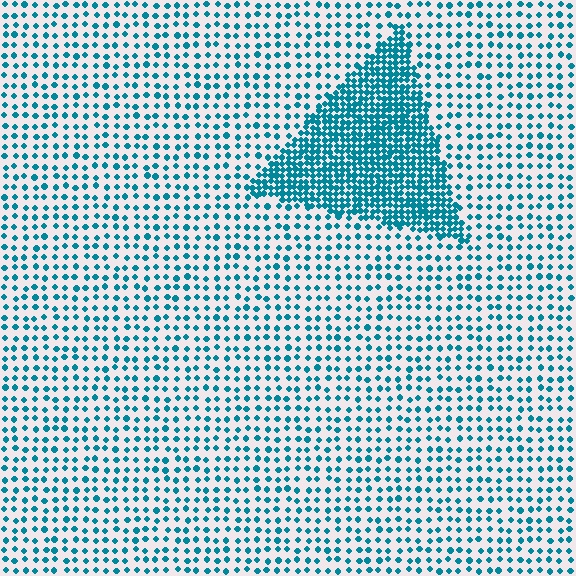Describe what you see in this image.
The image contains small teal elements arranged at two different densities. A triangle-shaped region is visible where the elements are more densely packed than the surrounding area.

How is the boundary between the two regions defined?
The boundary is defined by a change in element density (approximately 2.9x ratio). All elements are the same color, size, and shape.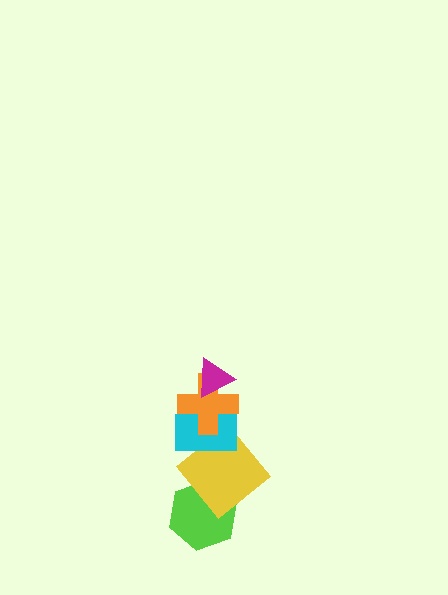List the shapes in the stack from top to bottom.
From top to bottom: the magenta triangle, the orange cross, the cyan rectangle, the yellow diamond, the lime hexagon.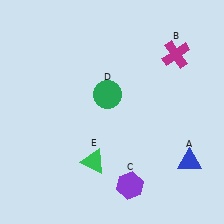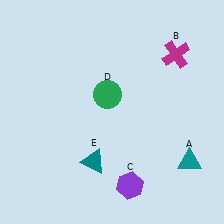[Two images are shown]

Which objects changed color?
A changed from blue to teal. E changed from green to teal.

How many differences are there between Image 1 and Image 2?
There are 2 differences between the two images.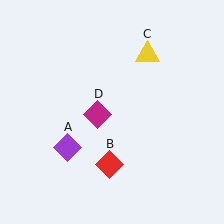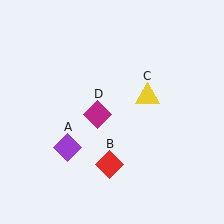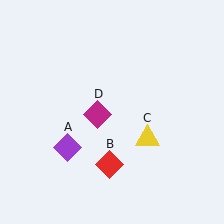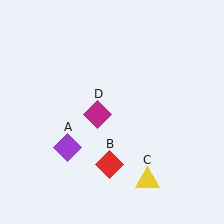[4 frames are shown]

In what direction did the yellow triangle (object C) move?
The yellow triangle (object C) moved down.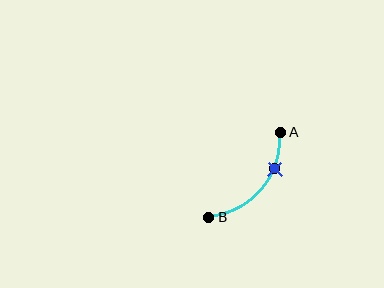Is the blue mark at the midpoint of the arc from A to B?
No. The blue mark lies on the arc but is closer to endpoint A. The arc midpoint would be at the point on the curve equidistant along the arc from both A and B.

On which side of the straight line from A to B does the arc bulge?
The arc bulges below and to the right of the straight line connecting A and B.